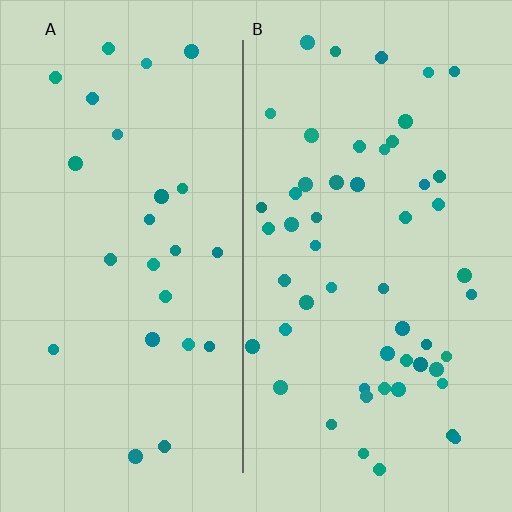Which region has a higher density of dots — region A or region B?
B (the right).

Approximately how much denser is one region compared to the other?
Approximately 2.1× — region B over region A.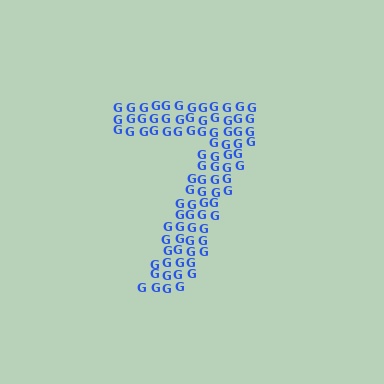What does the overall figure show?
The overall figure shows the digit 7.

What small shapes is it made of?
It is made of small letter G's.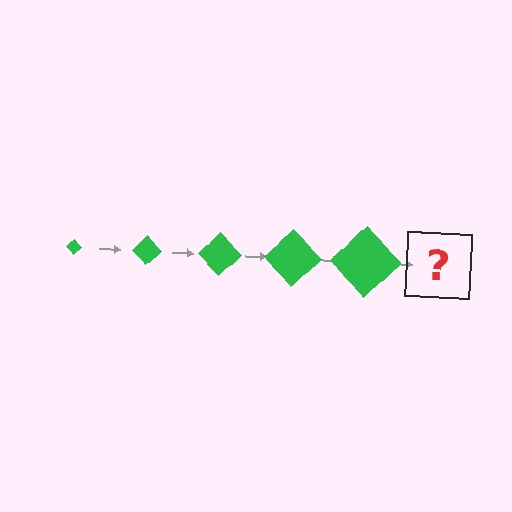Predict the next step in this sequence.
The next step is a green diamond, larger than the previous one.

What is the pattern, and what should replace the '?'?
The pattern is that the diamond gets progressively larger each step. The '?' should be a green diamond, larger than the previous one.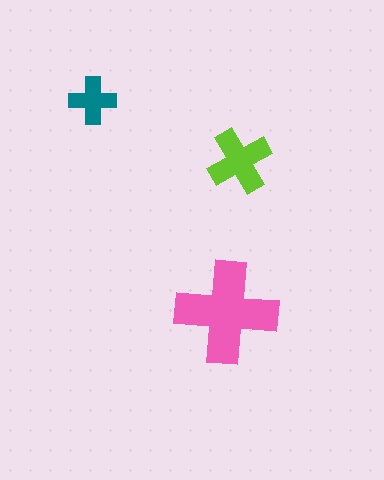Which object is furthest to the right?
The lime cross is rightmost.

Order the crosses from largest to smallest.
the pink one, the lime one, the teal one.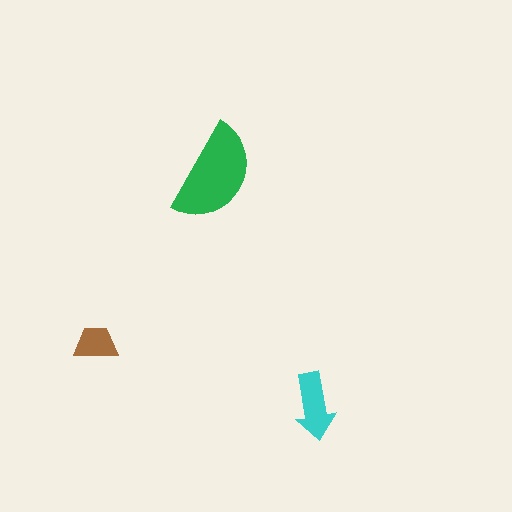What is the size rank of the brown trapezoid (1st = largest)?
3rd.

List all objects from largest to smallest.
The green semicircle, the cyan arrow, the brown trapezoid.